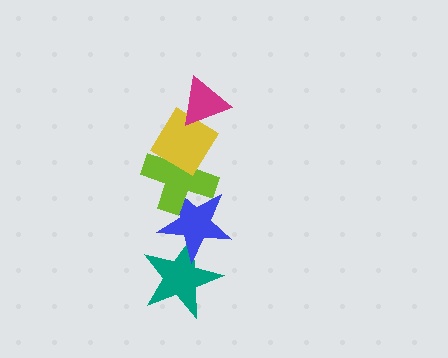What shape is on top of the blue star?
The lime cross is on top of the blue star.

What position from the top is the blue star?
The blue star is 4th from the top.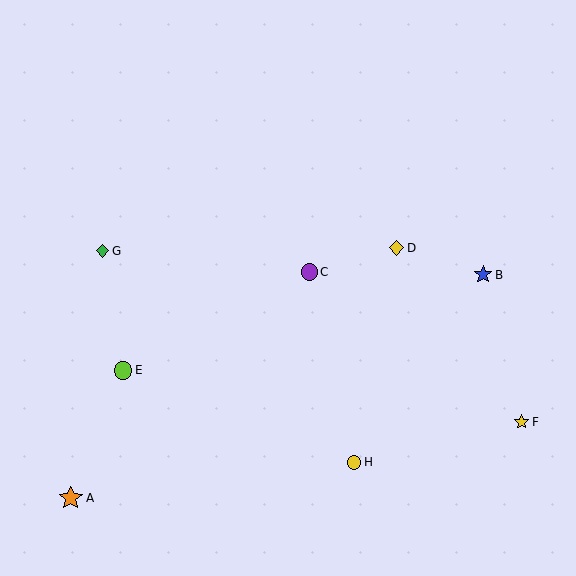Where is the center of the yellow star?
The center of the yellow star is at (521, 422).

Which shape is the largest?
The orange star (labeled A) is the largest.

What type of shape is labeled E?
Shape E is a lime circle.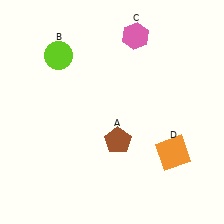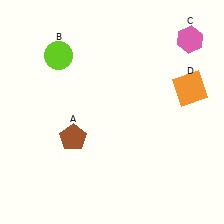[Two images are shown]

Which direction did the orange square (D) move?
The orange square (D) moved up.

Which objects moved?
The objects that moved are: the brown pentagon (A), the pink hexagon (C), the orange square (D).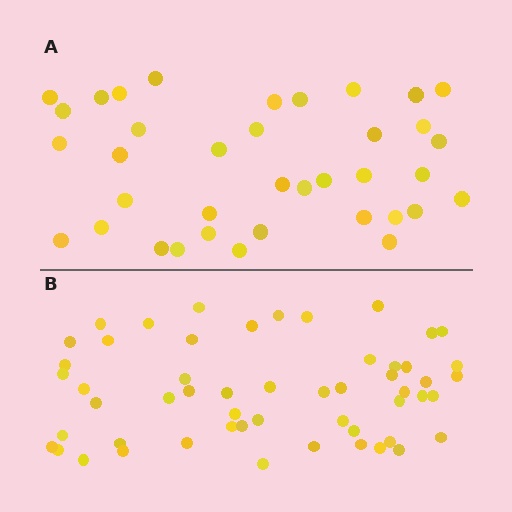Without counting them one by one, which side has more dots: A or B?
Region B (the bottom region) has more dots.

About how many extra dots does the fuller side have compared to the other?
Region B has approximately 15 more dots than region A.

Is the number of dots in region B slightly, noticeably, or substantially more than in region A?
Region B has substantially more. The ratio is roughly 1.5 to 1.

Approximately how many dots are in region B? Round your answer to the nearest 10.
About 50 dots. (The exact count is 54, which rounds to 50.)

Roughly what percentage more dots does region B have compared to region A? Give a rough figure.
About 45% more.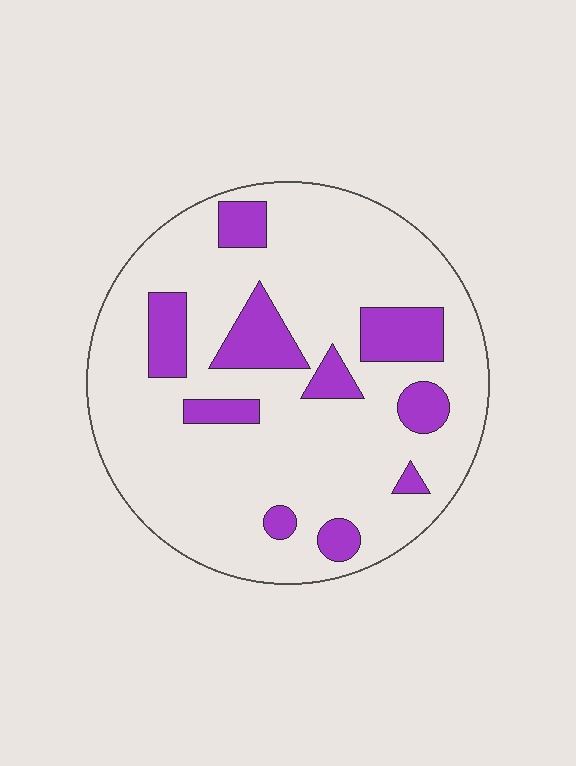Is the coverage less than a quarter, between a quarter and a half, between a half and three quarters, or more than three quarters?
Less than a quarter.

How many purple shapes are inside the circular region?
10.